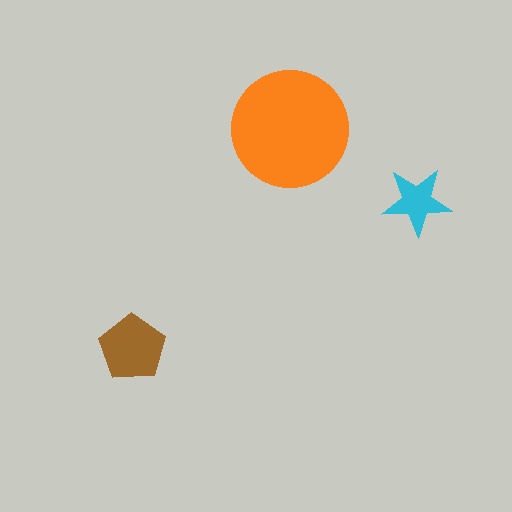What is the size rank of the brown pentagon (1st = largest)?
2nd.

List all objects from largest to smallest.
The orange circle, the brown pentagon, the cyan star.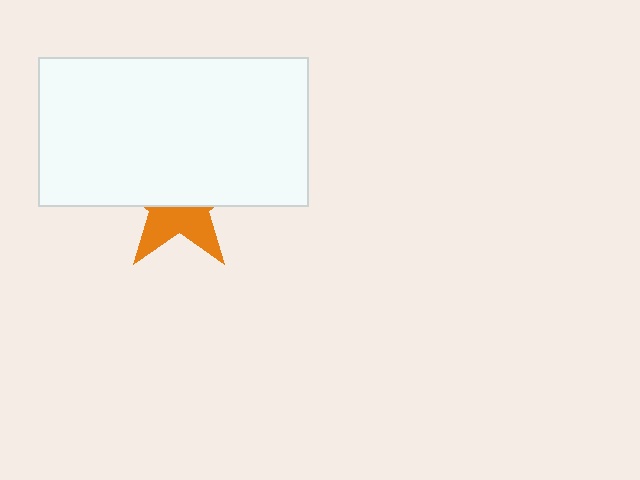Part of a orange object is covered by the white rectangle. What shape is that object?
It is a star.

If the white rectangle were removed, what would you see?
You would see the complete orange star.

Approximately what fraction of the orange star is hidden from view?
Roughly 60% of the orange star is hidden behind the white rectangle.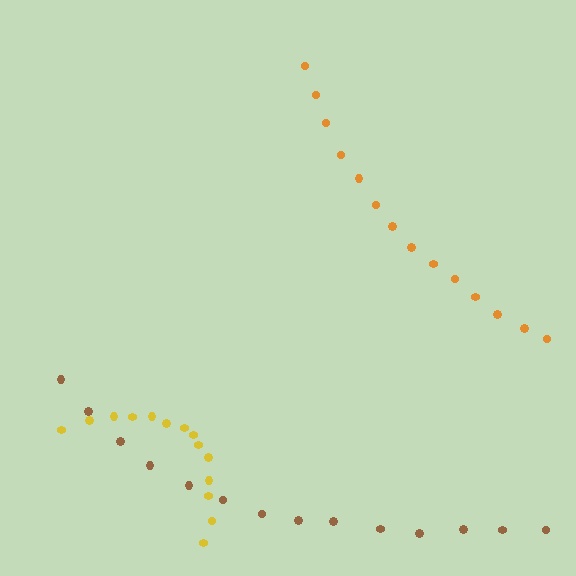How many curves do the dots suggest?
There are 3 distinct paths.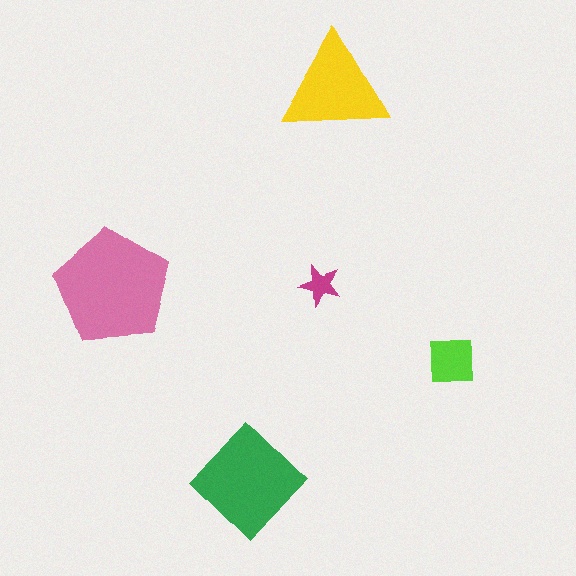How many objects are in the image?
There are 5 objects in the image.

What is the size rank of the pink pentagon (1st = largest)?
1st.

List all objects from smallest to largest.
The magenta star, the lime square, the yellow triangle, the green diamond, the pink pentagon.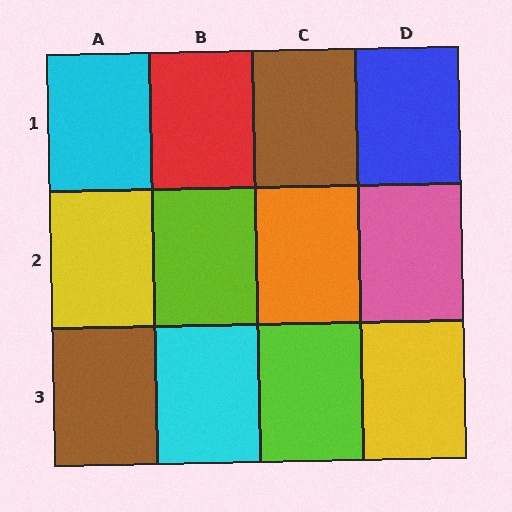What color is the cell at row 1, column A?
Cyan.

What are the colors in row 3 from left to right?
Brown, cyan, lime, yellow.